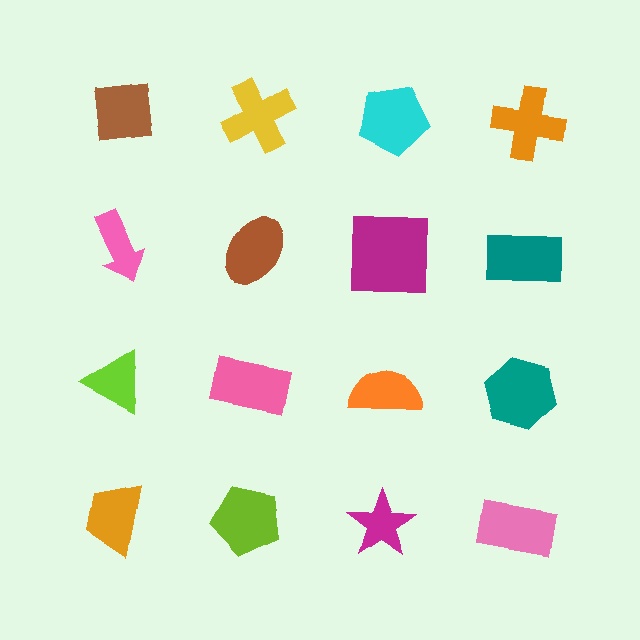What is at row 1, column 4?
An orange cross.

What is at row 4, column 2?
A lime pentagon.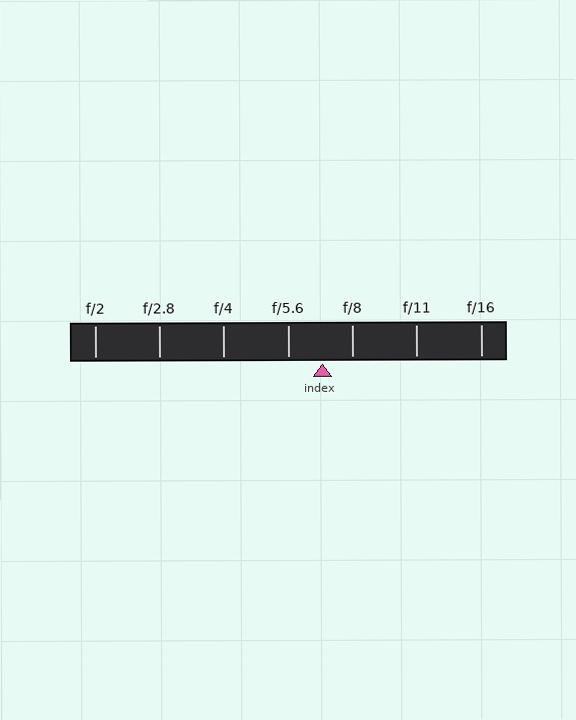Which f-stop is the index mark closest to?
The index mark is closest to f/8.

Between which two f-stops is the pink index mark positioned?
The index mark is between f/5.6 and f/8.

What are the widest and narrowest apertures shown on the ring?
The widest aperture shown is f/2 and the narrowest is f/16.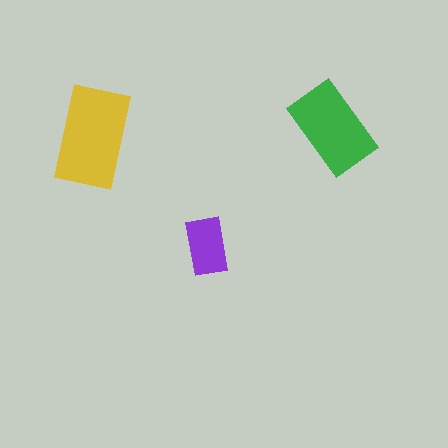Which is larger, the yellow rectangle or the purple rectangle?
The yellow one.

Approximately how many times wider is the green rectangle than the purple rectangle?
About 1.5 times wider.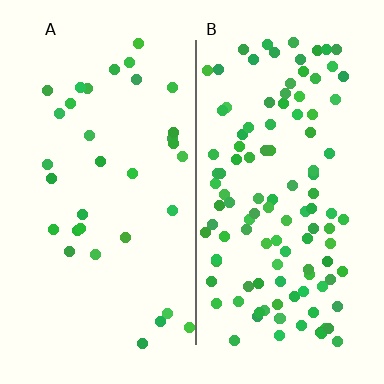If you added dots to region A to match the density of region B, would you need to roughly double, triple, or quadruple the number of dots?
Approximately triple.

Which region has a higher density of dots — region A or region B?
B (the right).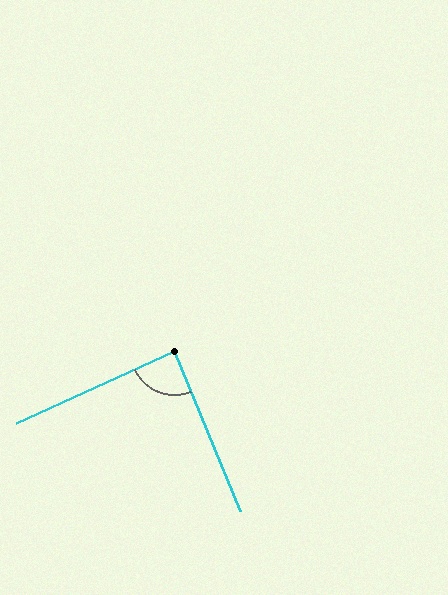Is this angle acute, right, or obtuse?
It is approximately a right angle.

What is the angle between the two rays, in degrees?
Approximately 88 degrees.